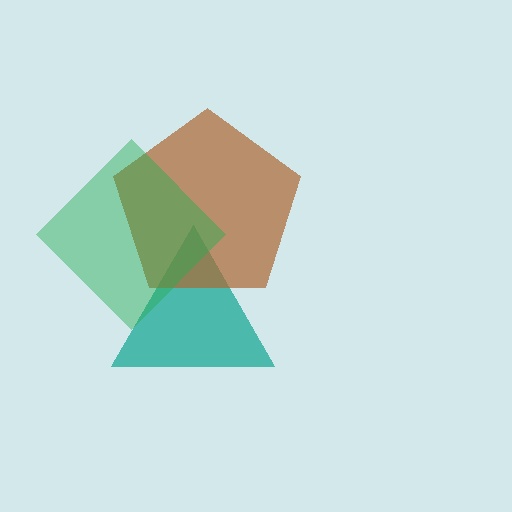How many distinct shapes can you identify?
There are 3 distinct shapes: a teal triangle, a brown pentagon, a green diamond.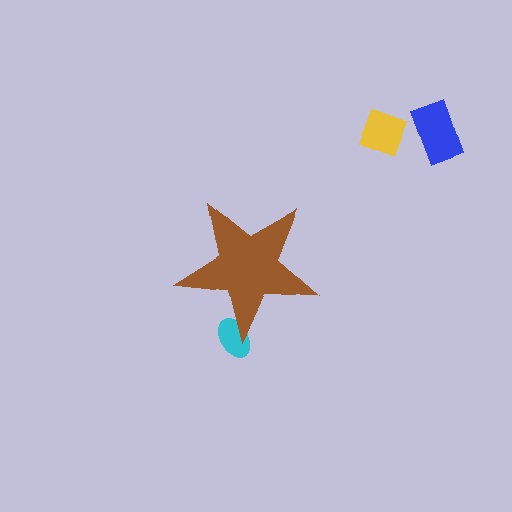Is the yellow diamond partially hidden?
No, the yellow diamond is fully visible.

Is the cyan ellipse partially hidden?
Yes, the cyan ellipse is partially hidden behind the brown star.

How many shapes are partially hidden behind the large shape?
1 shape is partially hidden.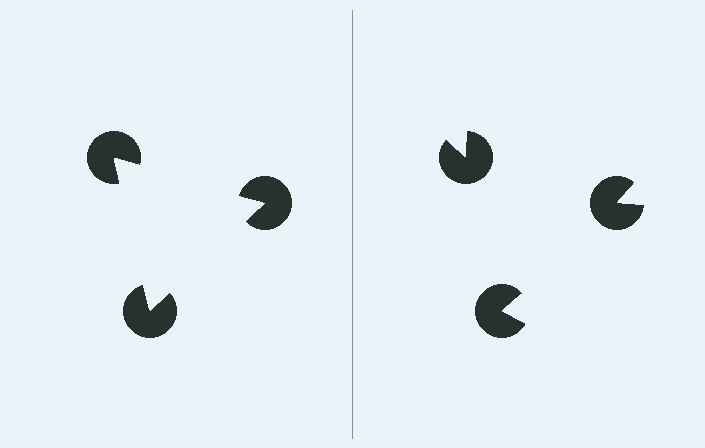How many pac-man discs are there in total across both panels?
6 — 3 on each side.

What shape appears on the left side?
An illusory triangle.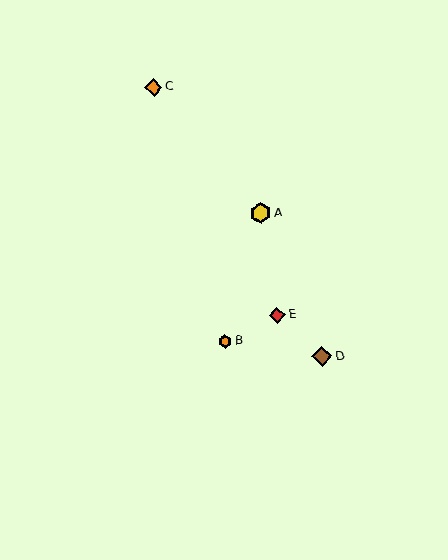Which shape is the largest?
The yellow hexagon (labeled A) is the largest.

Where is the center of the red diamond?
The center of the red diamond is at (277, 315).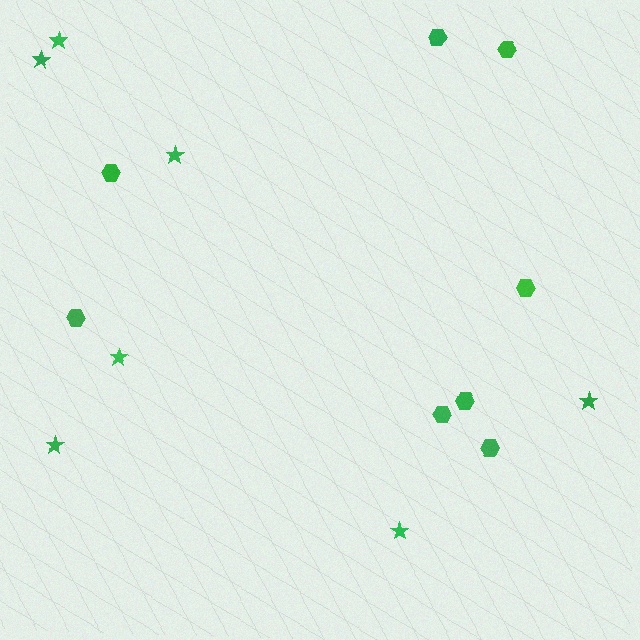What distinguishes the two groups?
There are 2 groups: one group of hexagons (8) and one group of stars (7).